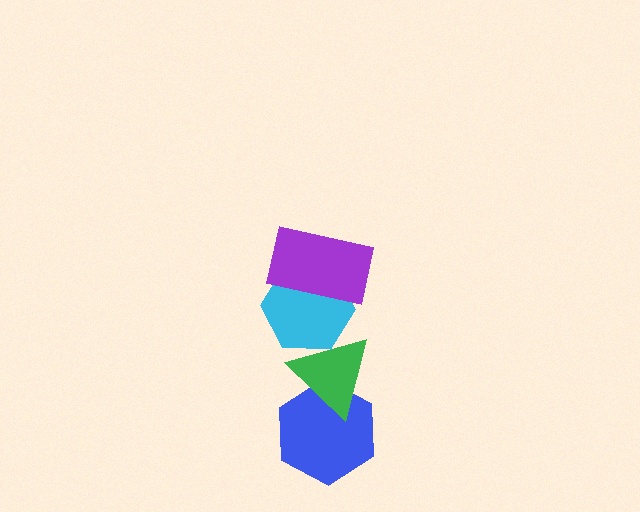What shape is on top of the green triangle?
The cyan hexagon is on top of the green triangle.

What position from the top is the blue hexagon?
The blue hexagon is 4th from the top.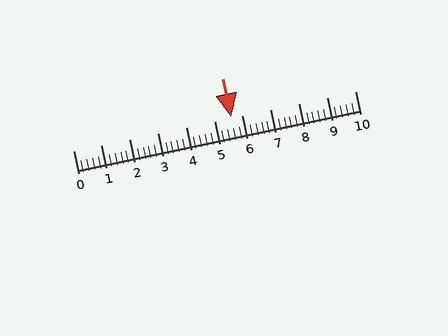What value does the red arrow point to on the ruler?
The red arrow points to approximately 5.6.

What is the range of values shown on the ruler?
The ruler shows values from 0 to 10.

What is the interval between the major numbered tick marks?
The major tick marks are spaced 1 units apart.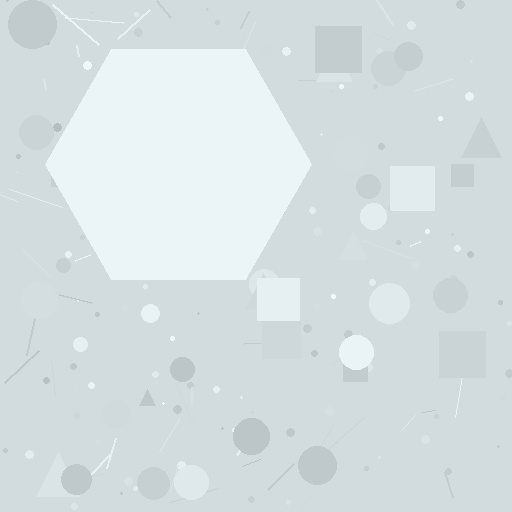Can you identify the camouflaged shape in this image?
The camouflaged shape is a hexagon.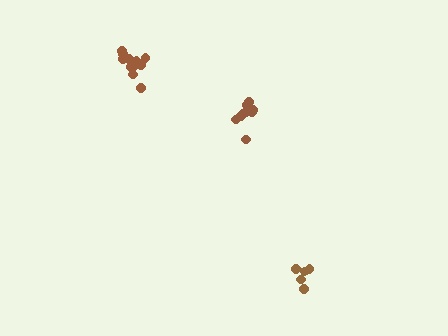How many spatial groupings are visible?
There are 3 spatial groupings.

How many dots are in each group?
Group 1: 5 dots, Group 2: 9 dots, Group 3: 11 dots (25 total).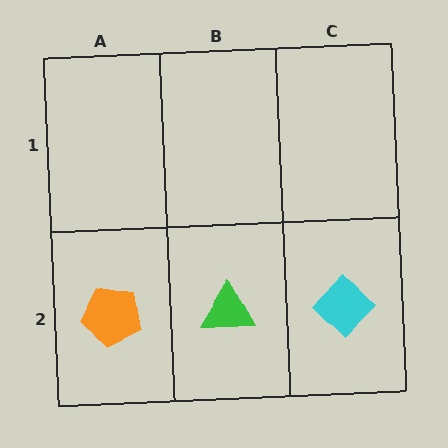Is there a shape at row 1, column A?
No, that cell is empty.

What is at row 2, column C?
A cyan diamond.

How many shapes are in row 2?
3 shapes.